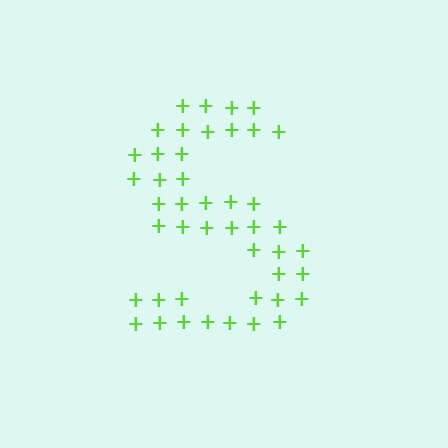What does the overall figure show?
The overall figure shows the letter S.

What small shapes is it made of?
It is made of small plus signs.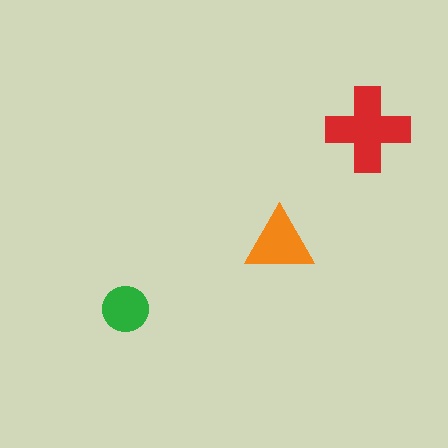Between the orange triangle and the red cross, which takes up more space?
The red cross.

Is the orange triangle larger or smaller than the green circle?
Larger.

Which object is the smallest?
The green circle.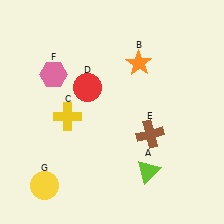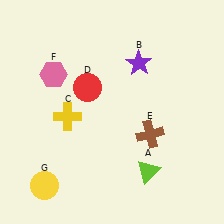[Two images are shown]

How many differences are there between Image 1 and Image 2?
There is 1 difference between the two images.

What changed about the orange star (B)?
In Image 1, B is orange. In Image 2, it changed to purple.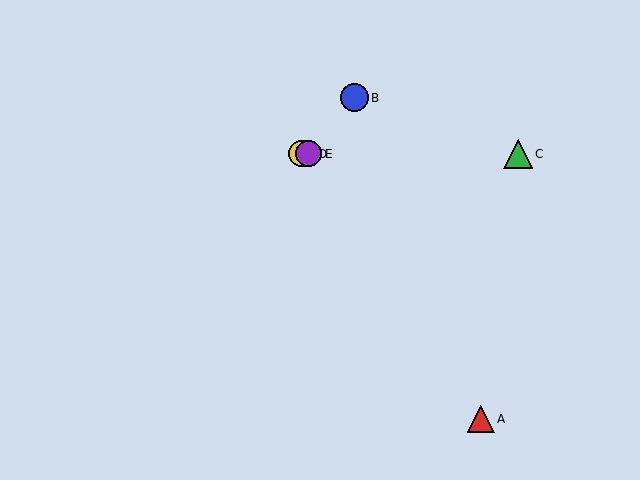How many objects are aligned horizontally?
3 objects (C, D, E) are aligned horizontally.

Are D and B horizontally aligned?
No, D is at y≈154 and B is at y≈98.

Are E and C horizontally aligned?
Yes, both are at y≈154.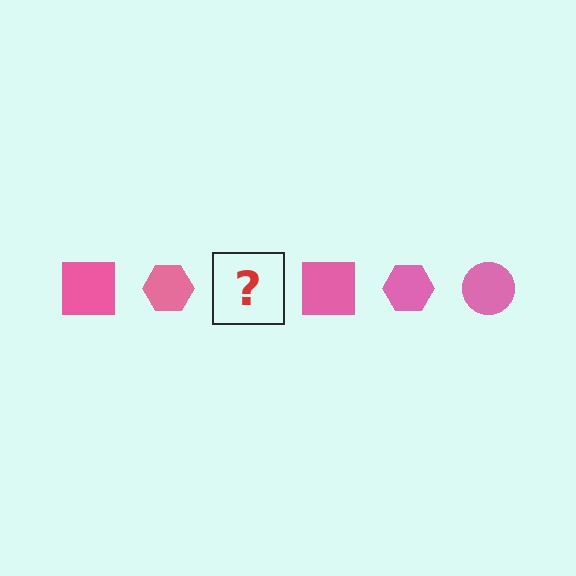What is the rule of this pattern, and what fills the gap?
The rule is that the pattern cycles through square, hexagon, circle shapes in pink. The gap should be filled with a pink circle.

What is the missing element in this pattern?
The missing element is a pink circle.